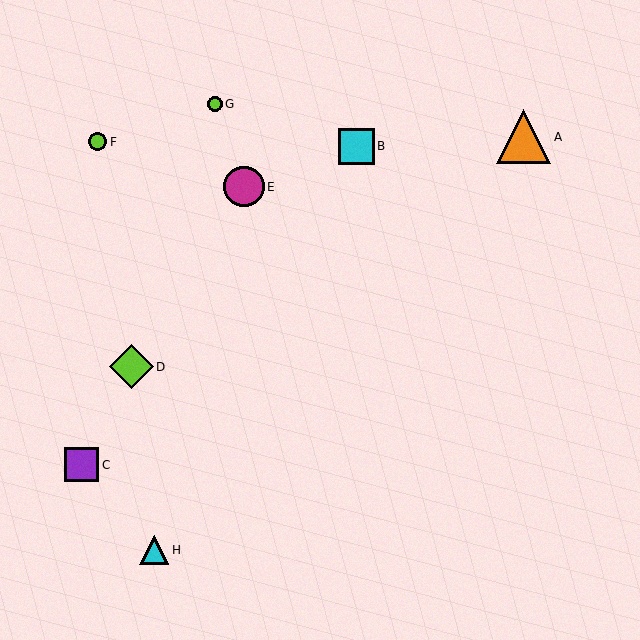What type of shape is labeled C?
Shape C is a purple square.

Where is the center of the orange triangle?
The center of the orange triangle is at (524, 137).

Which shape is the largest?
The orange triangle (labeled A) is the largest.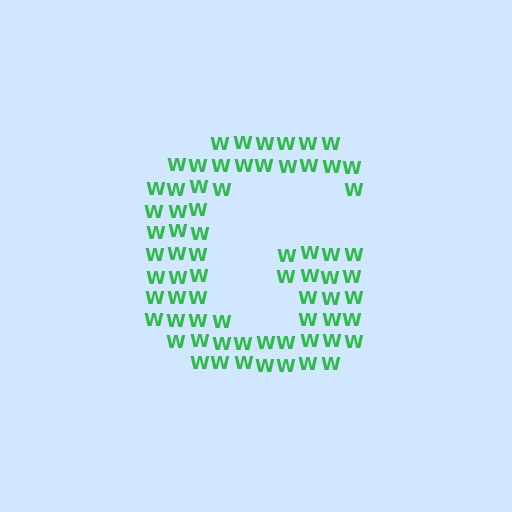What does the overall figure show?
The overall figure shows the letter G.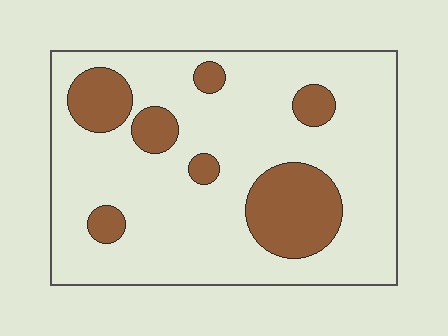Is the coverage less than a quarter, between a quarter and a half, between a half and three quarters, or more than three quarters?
Less than a quarter.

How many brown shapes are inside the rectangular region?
7.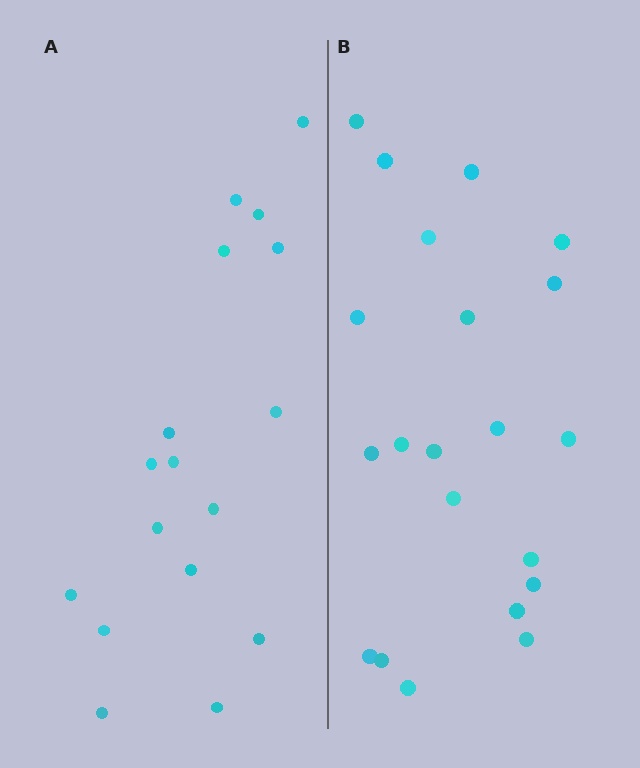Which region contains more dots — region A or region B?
Region B (the right region) has more dots.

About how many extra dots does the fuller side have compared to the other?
Region B has about 4 more dots than region A.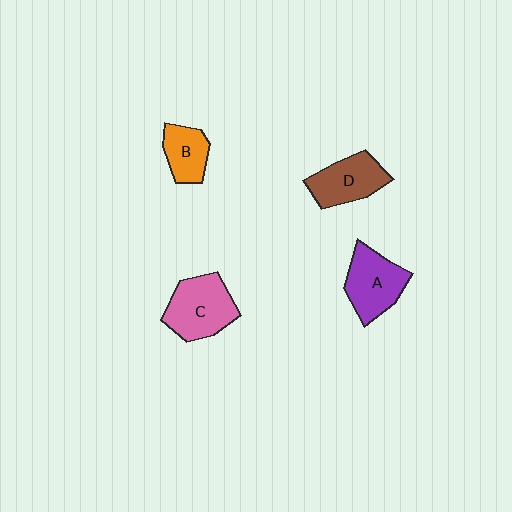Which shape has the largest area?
Shape C (pink).